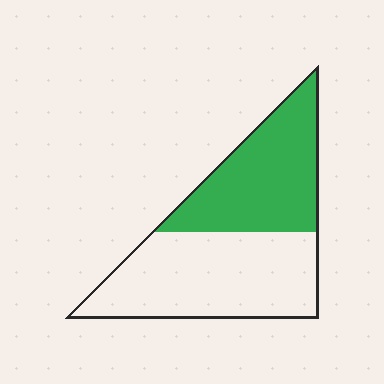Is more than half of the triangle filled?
No.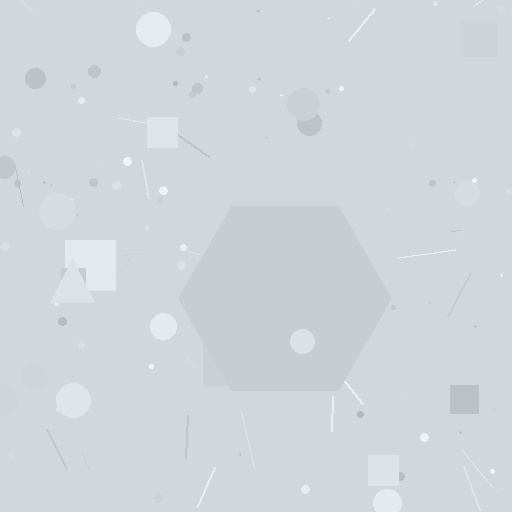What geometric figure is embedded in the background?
A hexagon is embedded in the background.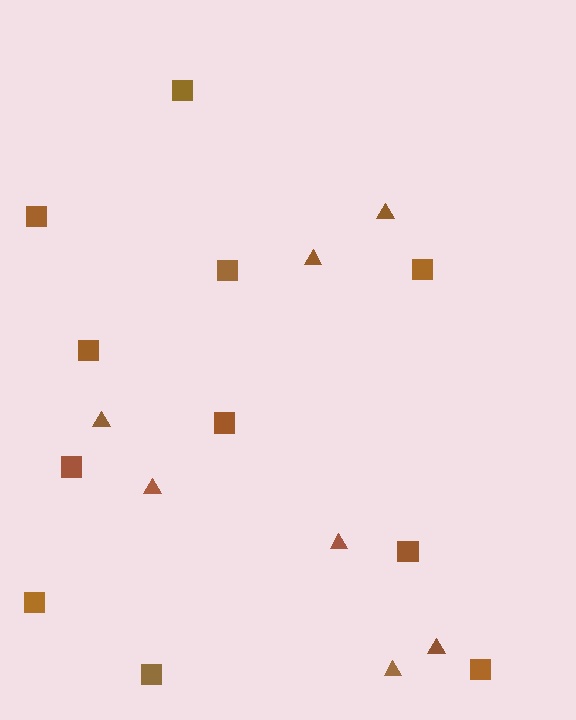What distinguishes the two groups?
There are 2 groups: one group of squares (11) and one group of triangles (7).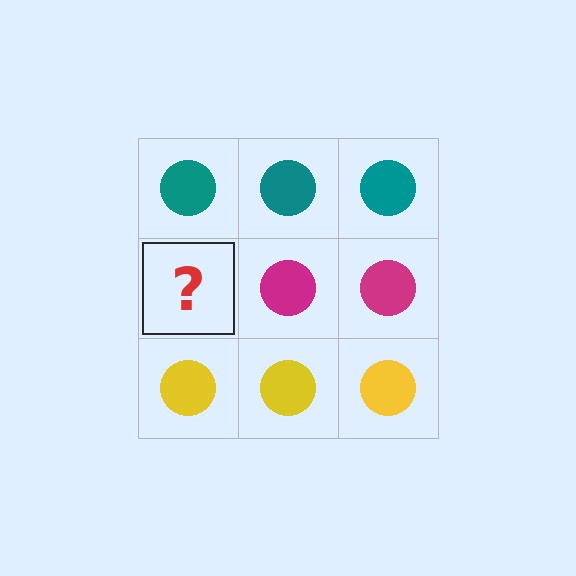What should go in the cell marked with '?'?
The missing cell should contain a magenta circle.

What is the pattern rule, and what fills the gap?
The rule is that each row has a consistent color. The gap should be filled with a magenta circle.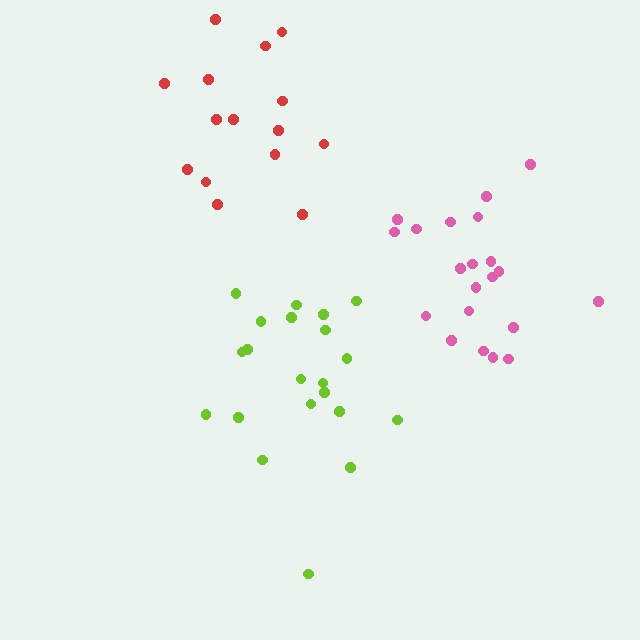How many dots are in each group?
Group 1: 21 dots, Group 2: 15 dots, Group 3: 21 dots (57 total).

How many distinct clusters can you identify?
There are 3 distinct clusters.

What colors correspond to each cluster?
The clusters are colored: lime, red, pink.